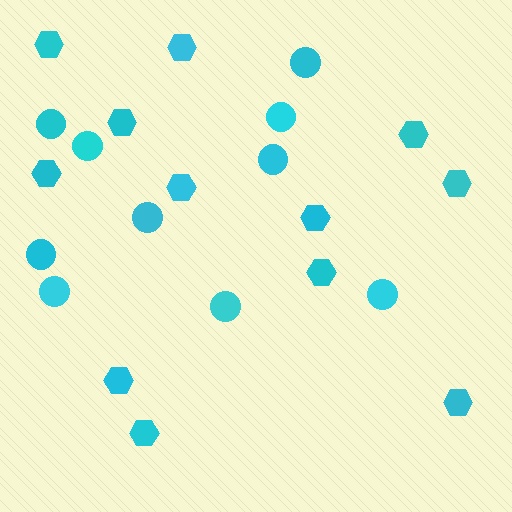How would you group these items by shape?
There are 2 groups: one group of hexagons (12) and one group of circles (10).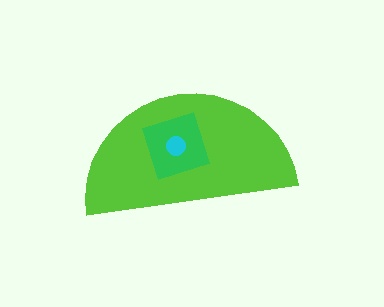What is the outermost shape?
The lime semicircle.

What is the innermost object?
The cyan circle.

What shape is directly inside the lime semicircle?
The green diamond.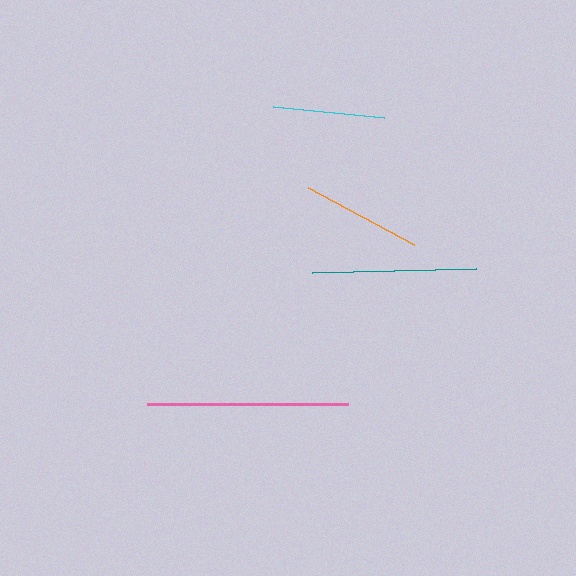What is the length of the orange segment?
The orange segment is approximately 120 pixels long.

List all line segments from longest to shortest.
From longest to shortest: pink, teal, orange, cyan.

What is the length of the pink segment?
The pink segment is approximately 201 pixels long.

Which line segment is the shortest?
The cyan line is the shortest at approximately 112 pixels.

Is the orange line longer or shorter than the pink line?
The pink line is longer than the orange line.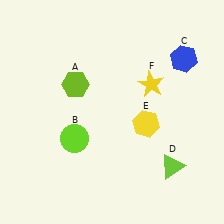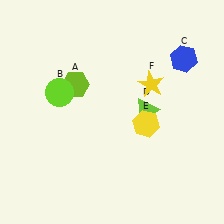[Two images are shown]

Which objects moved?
The objects that moved are: the lime circle (B), the lime triangle (D).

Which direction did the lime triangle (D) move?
The lime triangle (D) moved up.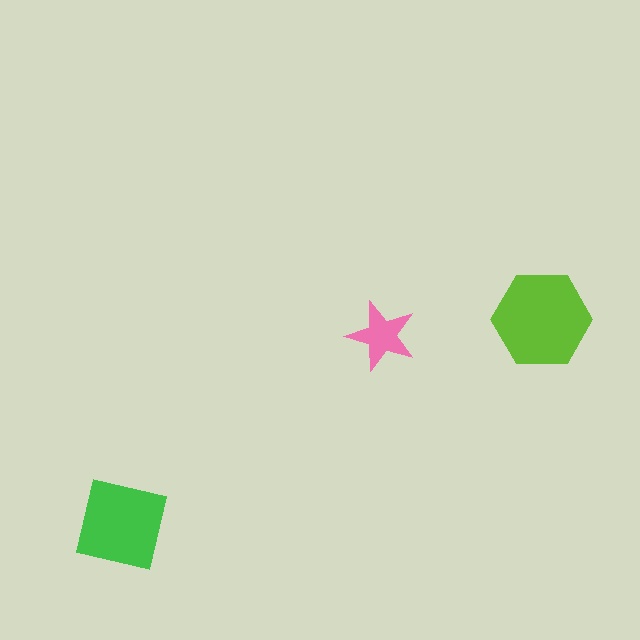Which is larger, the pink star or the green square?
The green square.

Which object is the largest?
The lime hexagon.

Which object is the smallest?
The pink star.